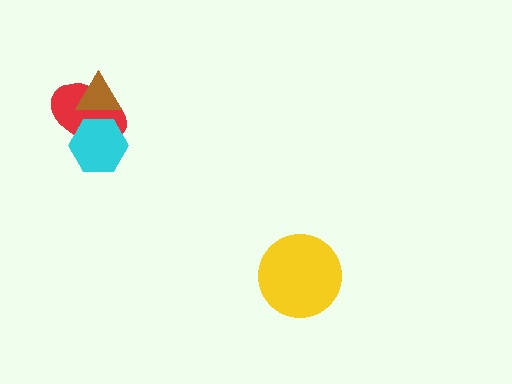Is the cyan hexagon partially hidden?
Yes, it is partially covered by another shape.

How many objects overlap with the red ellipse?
2 objects overlap with the red ellipse.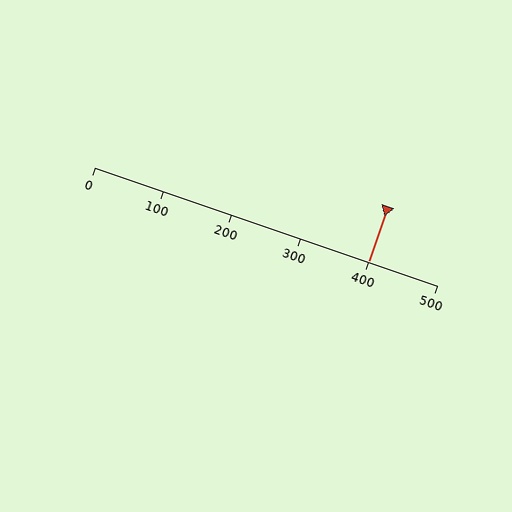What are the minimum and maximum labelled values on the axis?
The axis runs from 0 to 500.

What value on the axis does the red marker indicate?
The marker indicates approximately 400.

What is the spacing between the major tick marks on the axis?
The major ticks are spaced 100 apart.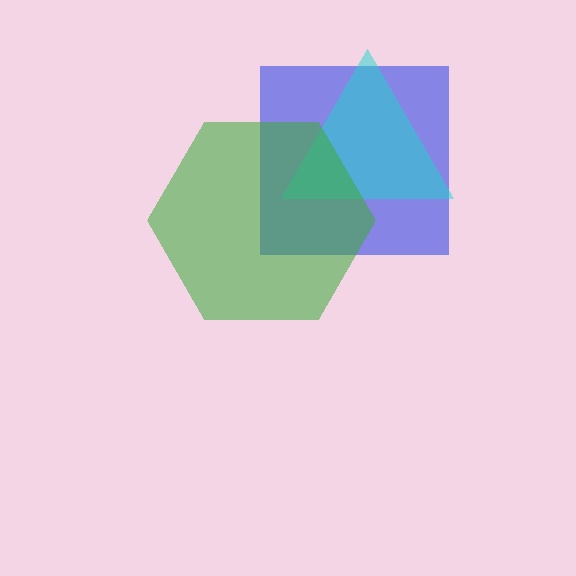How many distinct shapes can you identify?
There are 3 distinct shapes: a blue square, a cyan triangle, a green hexagon.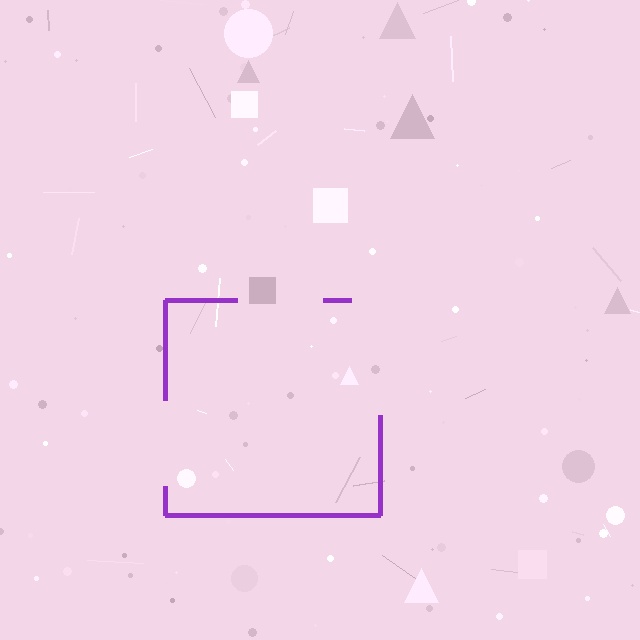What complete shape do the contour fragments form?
The contour fragments form a square.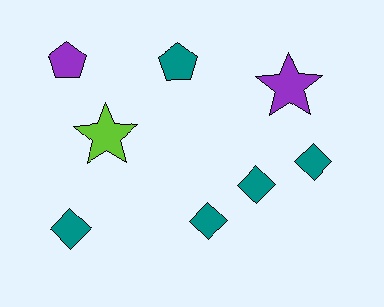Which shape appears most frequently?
Diamond, with 4 objects.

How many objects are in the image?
There are 8 objects.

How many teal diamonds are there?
There are 4 teal diamonds.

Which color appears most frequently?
Teal, with 5 objects.